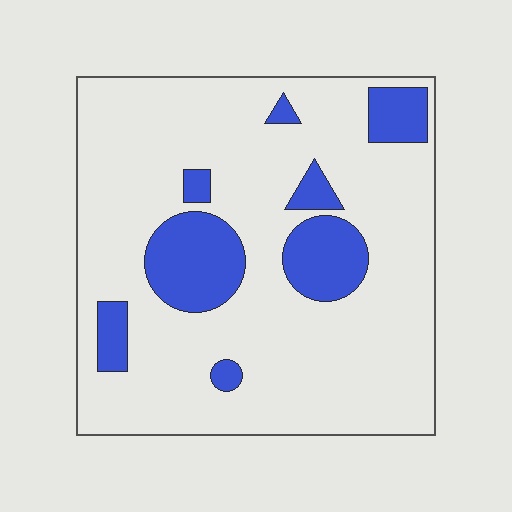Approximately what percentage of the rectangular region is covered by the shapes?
Approximately 20%.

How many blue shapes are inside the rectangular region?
8.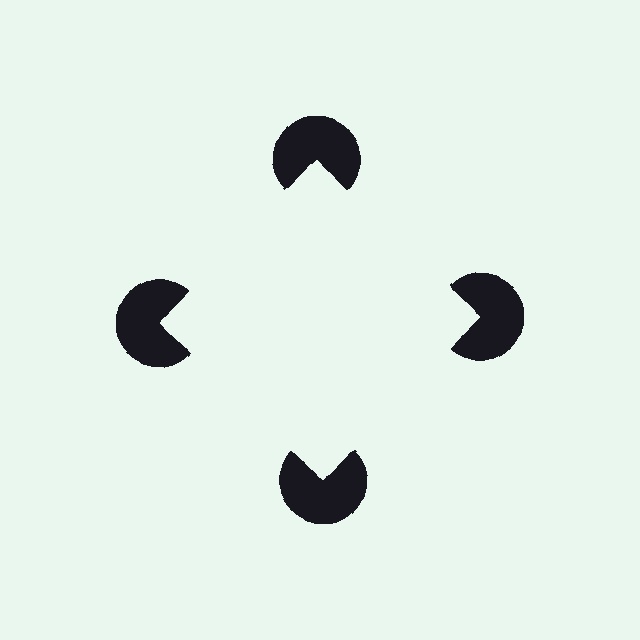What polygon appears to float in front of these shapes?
An illusory square — its edges are inferred from the aligned wedge cuts in the pac-man discs, not physically drawn.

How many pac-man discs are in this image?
There are 4 — one at each vertex of the illusory square.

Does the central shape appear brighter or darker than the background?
It typically appears slightly brighter than the background, even though no actual brightness change is drawn.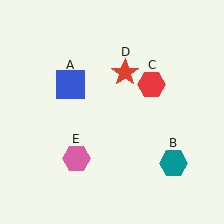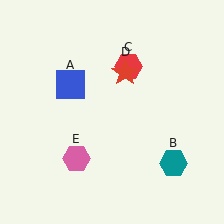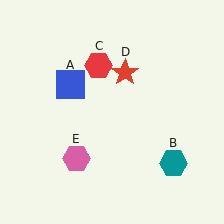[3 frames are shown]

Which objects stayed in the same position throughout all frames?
Blue square (object A) and teal hexagon (object B) and red star (object D) and pink hexagon (object E) remained stationary.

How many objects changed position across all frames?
1 object changed position: red hexagon (object C).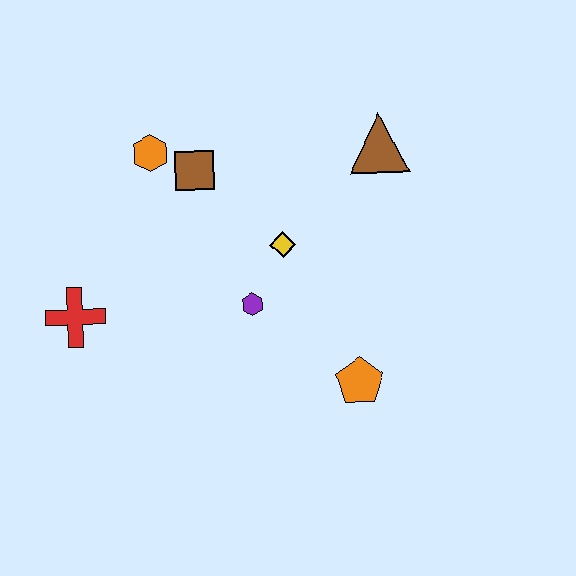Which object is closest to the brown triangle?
The yellow diamond is closest to the brown triangle.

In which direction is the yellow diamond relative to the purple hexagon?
The yellow diamond is above the purple hexagon.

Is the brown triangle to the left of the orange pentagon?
No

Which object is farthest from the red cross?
The brown triangle is farthest from the red cross.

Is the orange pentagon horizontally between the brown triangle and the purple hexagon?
Yes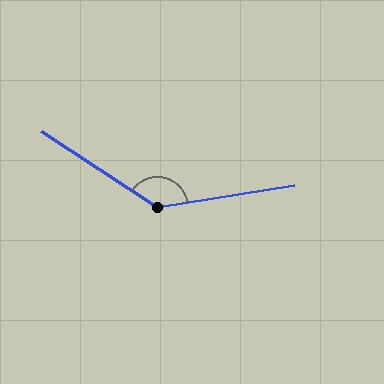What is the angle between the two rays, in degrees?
Approximately 137 degrees.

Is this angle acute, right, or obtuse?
It is obtuse.